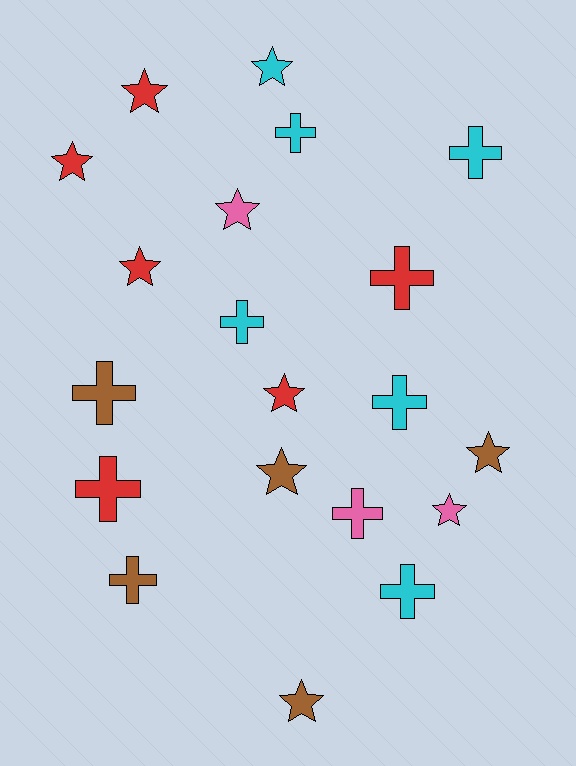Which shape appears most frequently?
Cross, with 10 objects.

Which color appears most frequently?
Cyan, with 6 objects.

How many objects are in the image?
There are 20 objects.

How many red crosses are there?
There are 2 red crosses.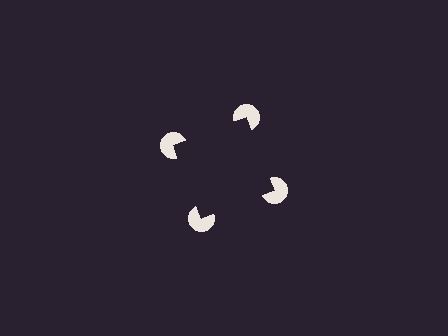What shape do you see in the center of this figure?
An illusory square — its edges are inferred from the aligned wedge cuts in the pac-man discs, not physically drawn.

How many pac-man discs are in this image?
There are 4 — one at each vertex of the illusory square.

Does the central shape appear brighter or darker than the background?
It typically appears slightly darker than the background, even though no actual brightness change is drawn.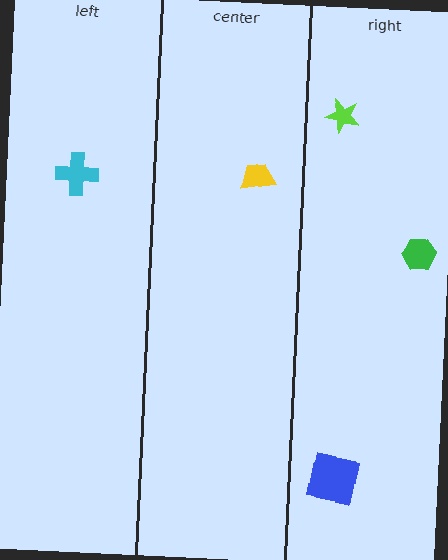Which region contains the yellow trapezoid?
The center region.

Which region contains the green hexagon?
The right region.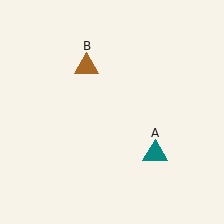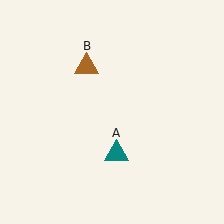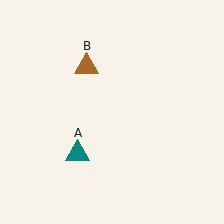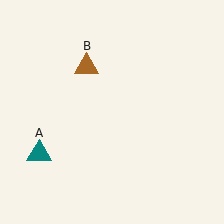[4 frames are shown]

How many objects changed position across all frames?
1 object changed position: teal triangle (object A).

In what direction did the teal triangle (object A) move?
The teal triangle (object A) moved left.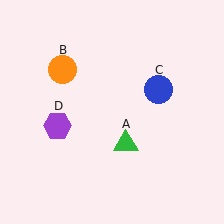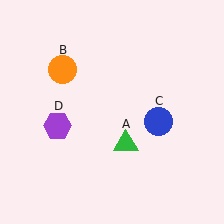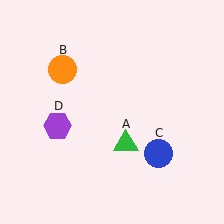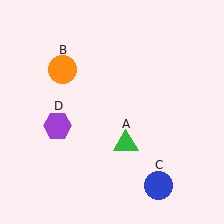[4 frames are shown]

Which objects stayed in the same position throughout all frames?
Green triangle (object A) and orange circle (object B) and purple hexagon (object D) remained stationary.